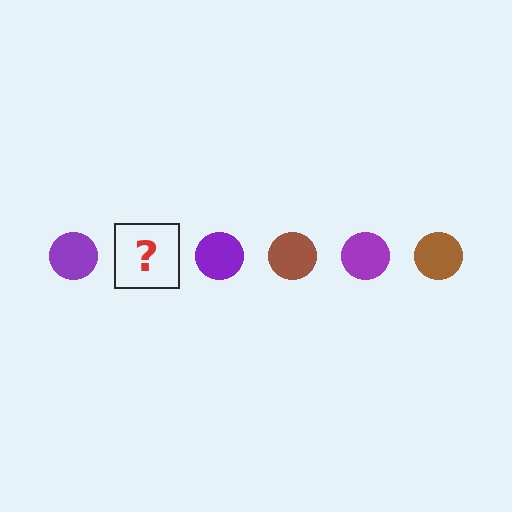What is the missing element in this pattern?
The missing element is a brown circle.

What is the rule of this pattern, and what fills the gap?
The rule is that the pattern cycles through purple, brown circles. The gap should be filled with a brown circle.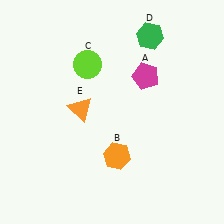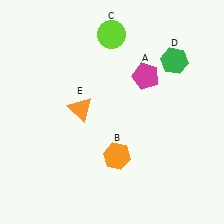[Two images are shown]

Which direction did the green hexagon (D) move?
The green hexagon (D) moved down.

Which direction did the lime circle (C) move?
The lime circle (C) moved up.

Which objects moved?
The objects that moved are: the lime circle (C), the green hexagon (D).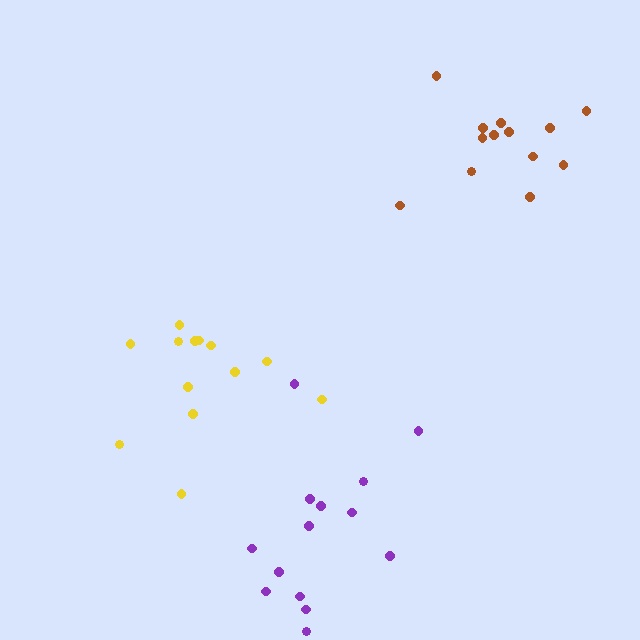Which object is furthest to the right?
The brown cluster is rightmost.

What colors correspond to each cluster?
The clusters are colored: purple, yellow, brown.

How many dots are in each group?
Group 1: 14 dots, Group 2: 13 dots, Group 3: 13 dots (40 total).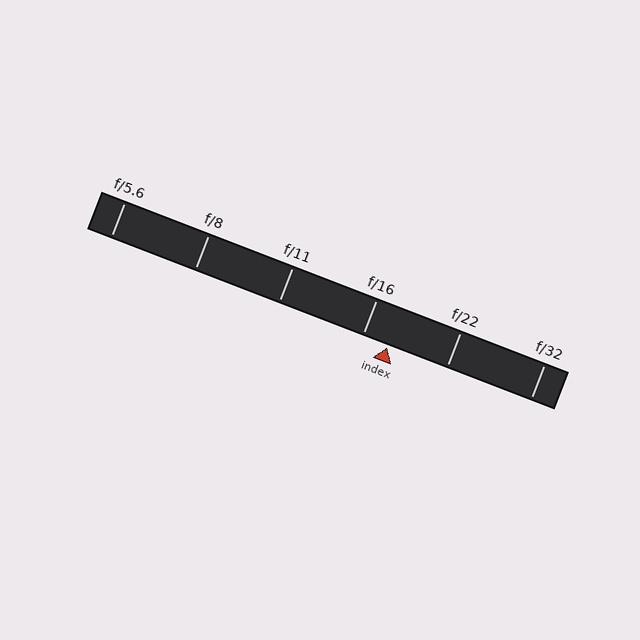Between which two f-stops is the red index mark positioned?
The index mark is between f/16 and f/22.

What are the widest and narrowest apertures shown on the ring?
The widest aperture shown is f/5.6 and the narrowest is f/32.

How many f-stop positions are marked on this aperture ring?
There are 6 f-stop positions marked.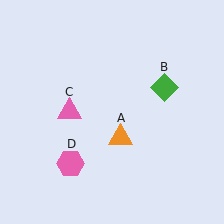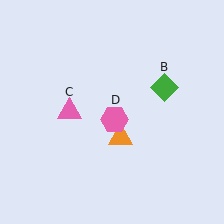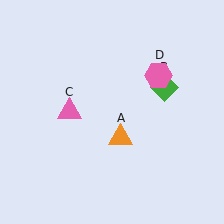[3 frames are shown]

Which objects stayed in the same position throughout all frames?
Orange triangle (object A) and green diamond (object B) and pink triangle (object C) remained stationary.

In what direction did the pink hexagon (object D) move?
The pink hexagon (object D) moved up and to the right.